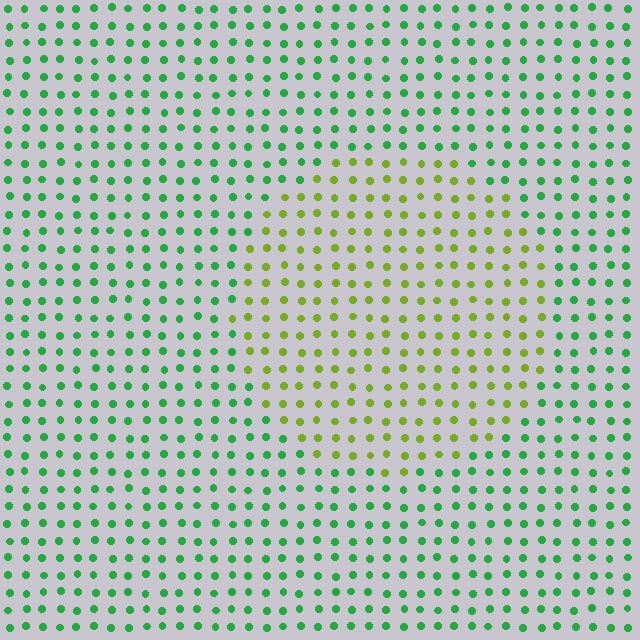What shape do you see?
I see a circle.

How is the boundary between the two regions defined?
The boundary is defined purely by a slight shift in hue (about 50 degrees). Spacing, size, and orientation are identical on both sides.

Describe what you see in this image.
The image is filled with small green elements in a uniform arrangement. A circle-shaped region is visible where the elements are tinted to a slightly different hue, forming a subtle color boundary.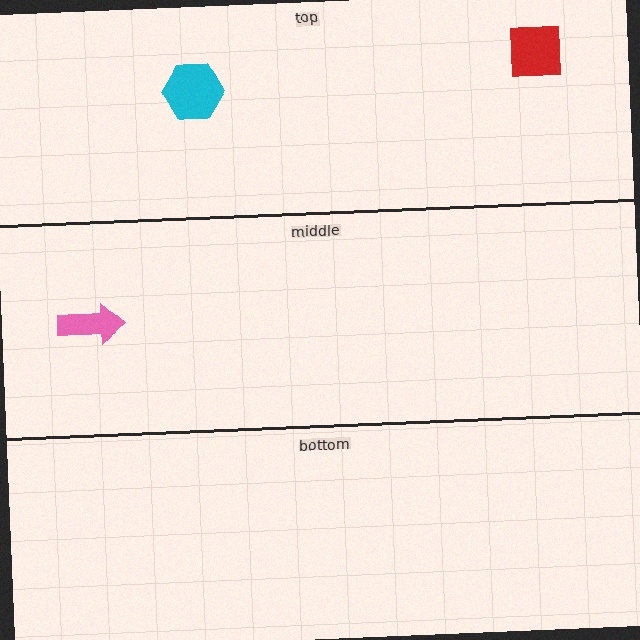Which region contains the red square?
The top region.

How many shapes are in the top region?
2.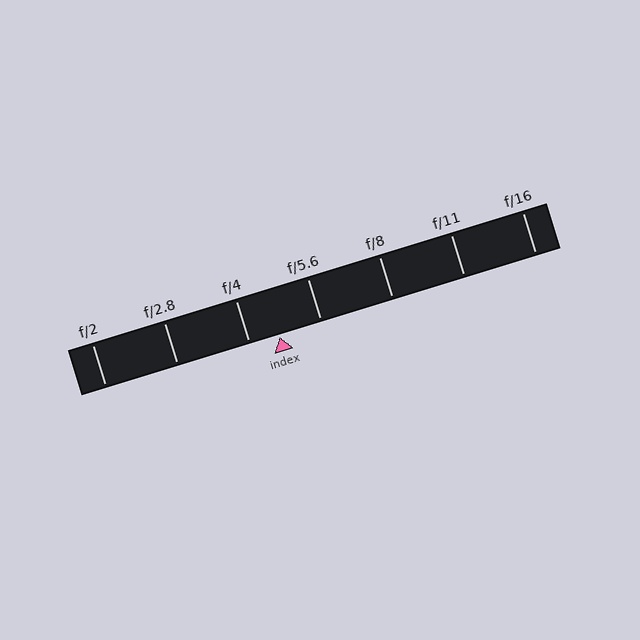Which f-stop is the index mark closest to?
The index mark is closest to f/4.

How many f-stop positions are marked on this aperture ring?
There are 7 f-stop positions marked.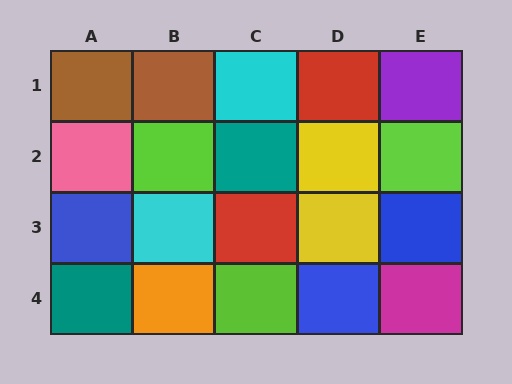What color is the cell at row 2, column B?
Lime.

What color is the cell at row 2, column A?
Pink.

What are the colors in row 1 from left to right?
Brown, brown, cyan, red, purple.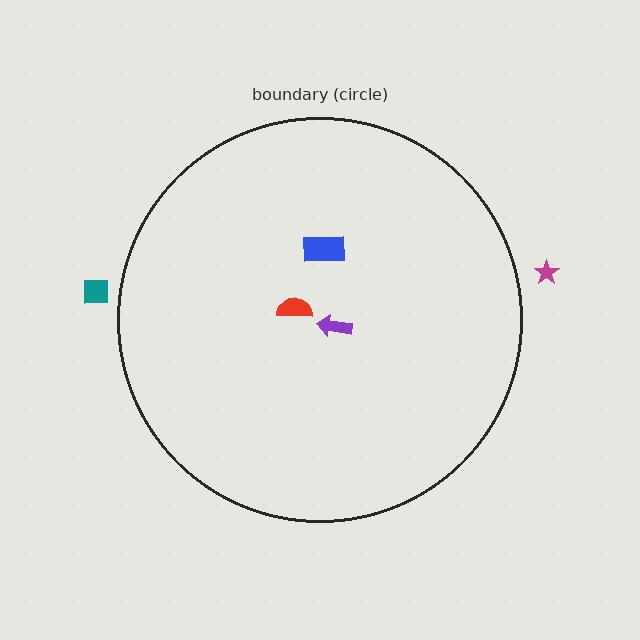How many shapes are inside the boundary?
3 inside, 2 outside.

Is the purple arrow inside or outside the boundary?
Inside.